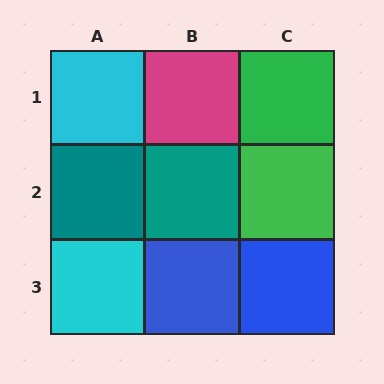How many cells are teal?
2 cells are teal.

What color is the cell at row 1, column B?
Magenta.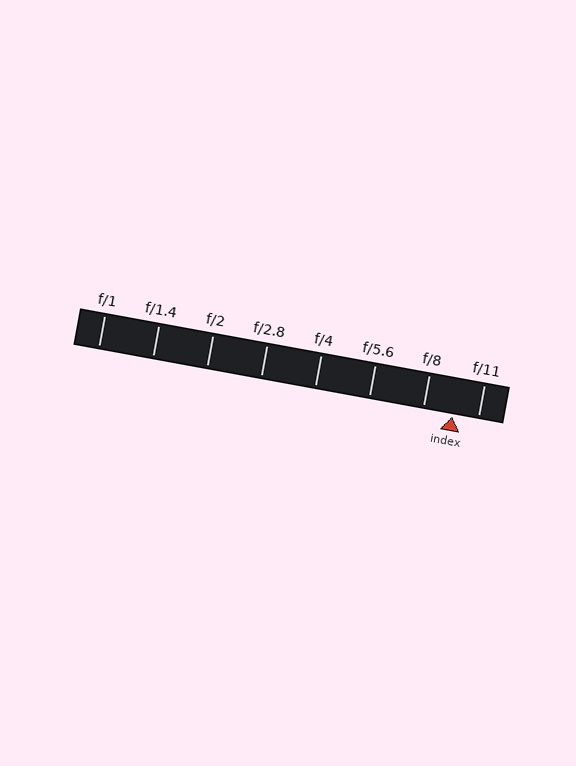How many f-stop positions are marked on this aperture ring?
There are 8 f-stop positions marked.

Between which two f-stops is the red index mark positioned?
The index mark is between f/8 and f/11.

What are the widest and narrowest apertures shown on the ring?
The widest aperture shown is f/1 and the narrowest is f/11.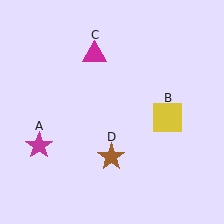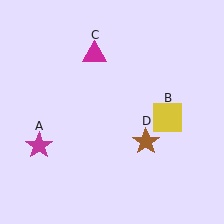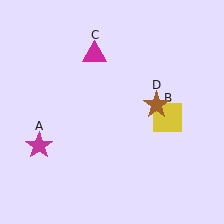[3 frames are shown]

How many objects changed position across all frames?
1 object changed position: brown star (object D).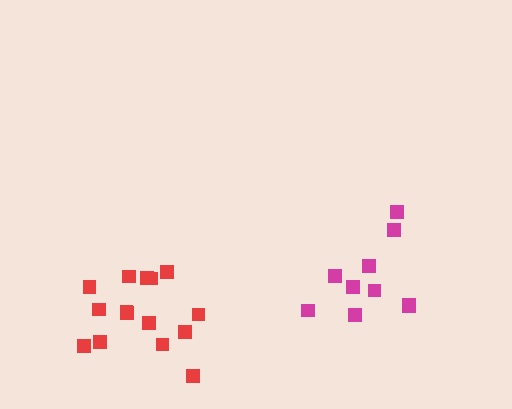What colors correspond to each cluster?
The clusters are colored: red, magenta.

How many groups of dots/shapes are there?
There are 2 groups.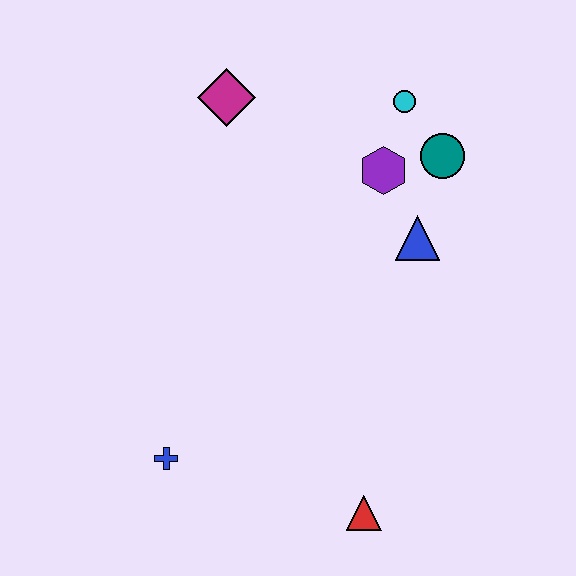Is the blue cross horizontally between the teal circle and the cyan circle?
No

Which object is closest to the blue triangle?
The purple hexagon is closest to the blue triangle.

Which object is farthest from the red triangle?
The magenta diamond is farthest from the red triangle.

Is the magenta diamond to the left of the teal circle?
Yes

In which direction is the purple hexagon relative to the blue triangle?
The purple hexagon is above the blue triangle.